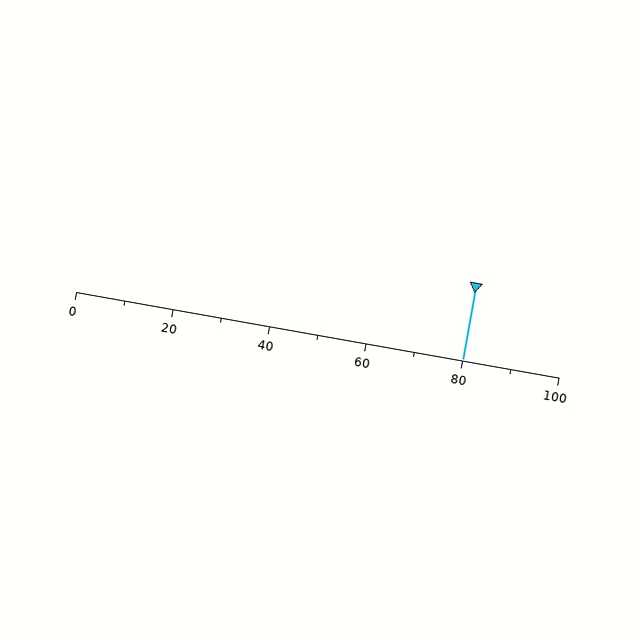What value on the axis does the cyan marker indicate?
The marker indicates approximately 80.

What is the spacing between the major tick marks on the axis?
The major ticks are spaced 20 apart.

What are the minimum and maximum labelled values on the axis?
The axis runs from 0 to 100.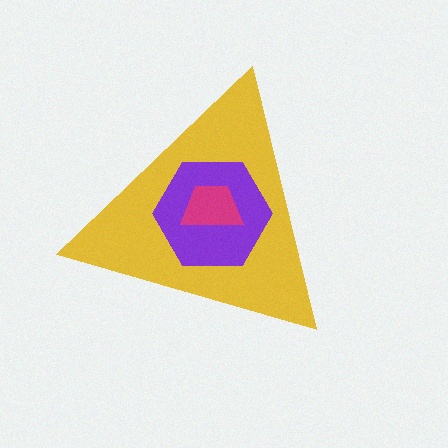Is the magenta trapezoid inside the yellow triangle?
Yes.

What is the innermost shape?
The magenta trapezoid.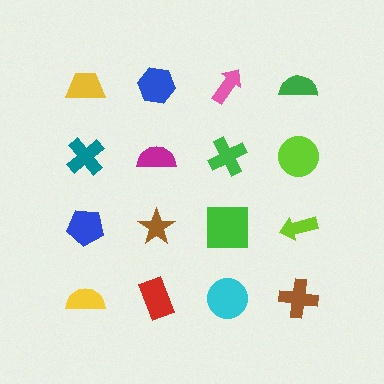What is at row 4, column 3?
A cyan circle.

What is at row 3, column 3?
A green square.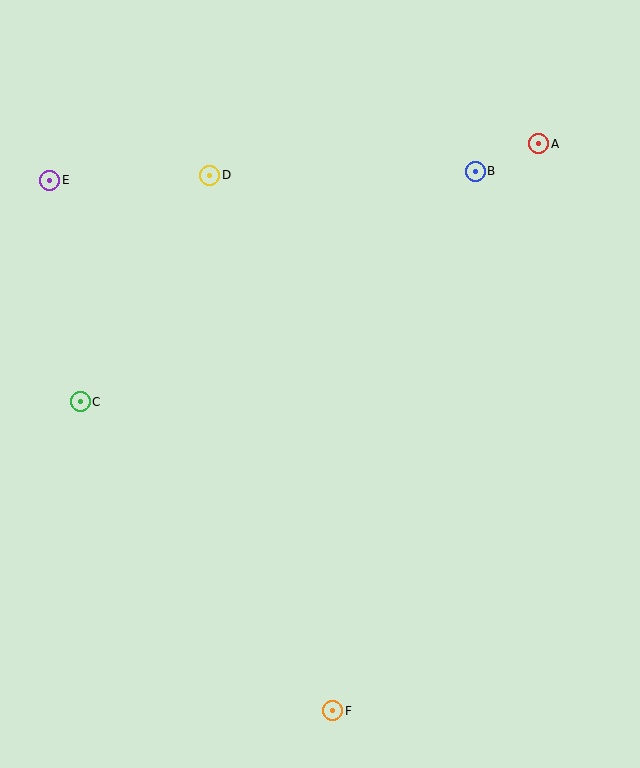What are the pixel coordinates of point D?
Point D is at (210, 175).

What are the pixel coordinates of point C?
Point C is at (80, 402).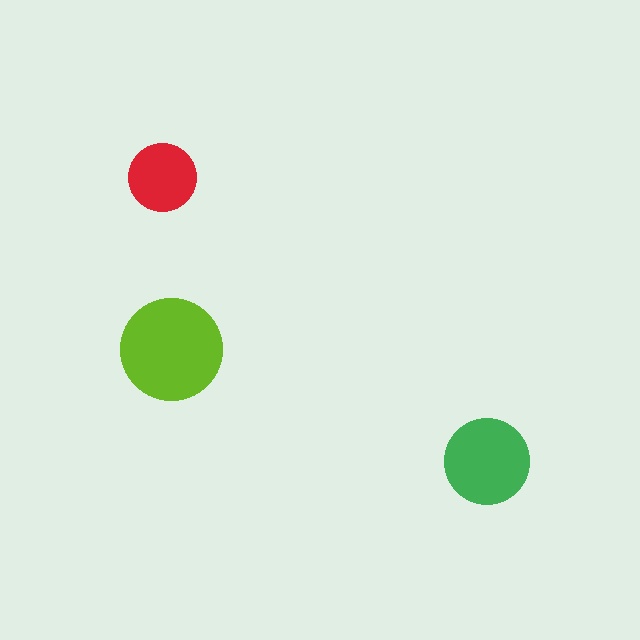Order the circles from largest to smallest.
the lime one, the green one, the red one.